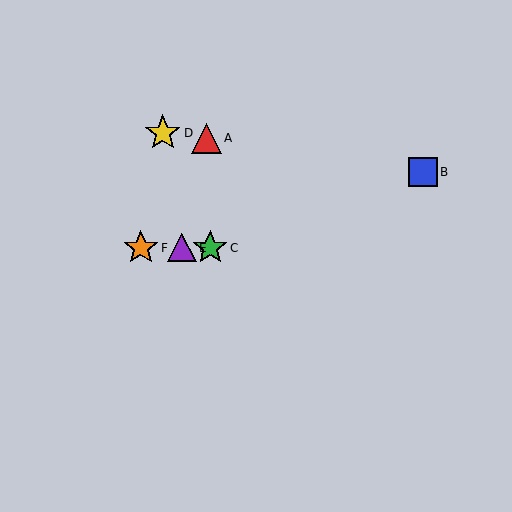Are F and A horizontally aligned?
No, F is at y≈248 and A is at y≈138.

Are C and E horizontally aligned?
Yes, both are at y≈248.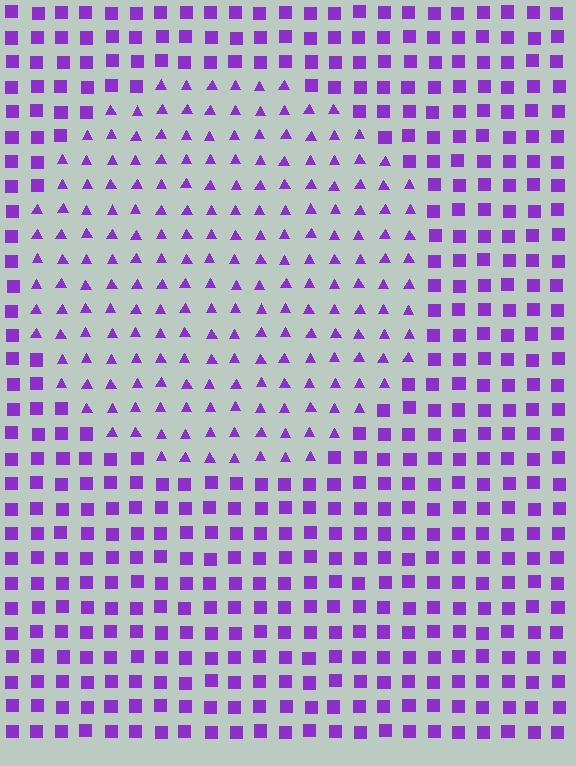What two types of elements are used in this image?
The image uses triangles inside the circle region and squares outside it.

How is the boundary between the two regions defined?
The boundary is defined by a change in element shape: triangles inside vs. squares outside. All elements share the same color and spacing.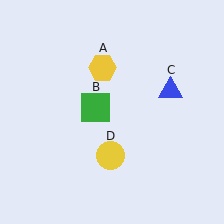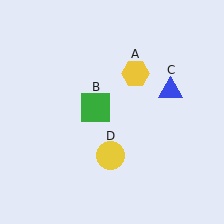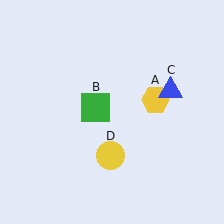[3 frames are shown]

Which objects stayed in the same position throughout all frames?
Green square (object B) and blue triangle (object C) and yellow circle (object D) remained stationary.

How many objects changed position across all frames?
1 object changed position: yellow hexagon (object A).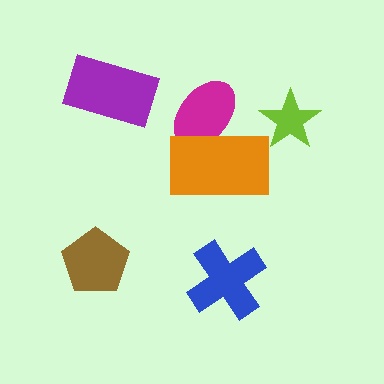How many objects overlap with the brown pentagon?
0 objects overlap with the brown pentagon.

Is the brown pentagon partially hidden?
No, no other shape covers it.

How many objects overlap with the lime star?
0 objects overlap with the lime star.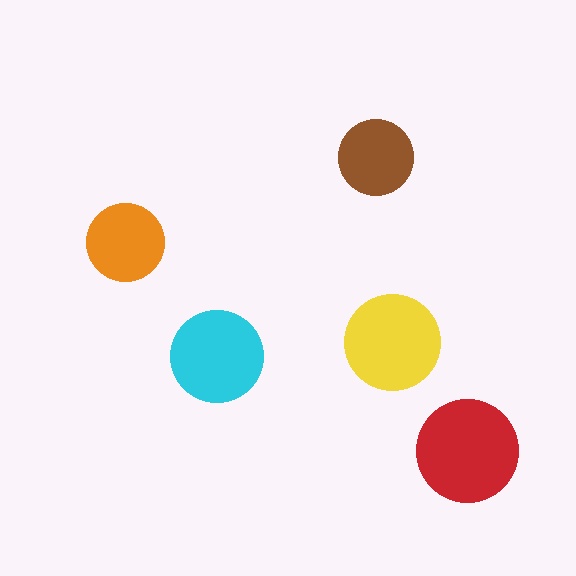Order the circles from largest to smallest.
the red one, the yellow one, the cyan one, the orange one, the brown one.